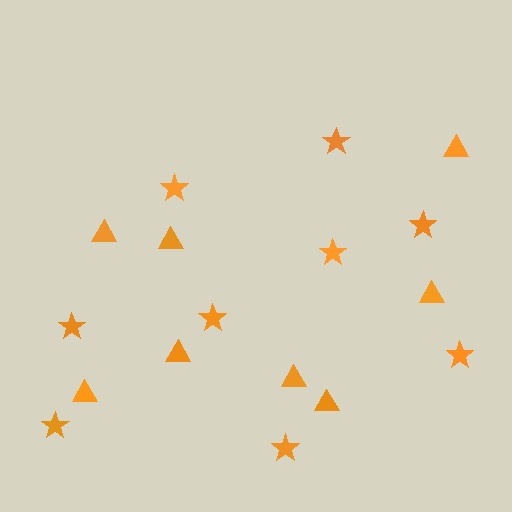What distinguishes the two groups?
There are 2 groups: one group of triangles (8) and one group of stars (9).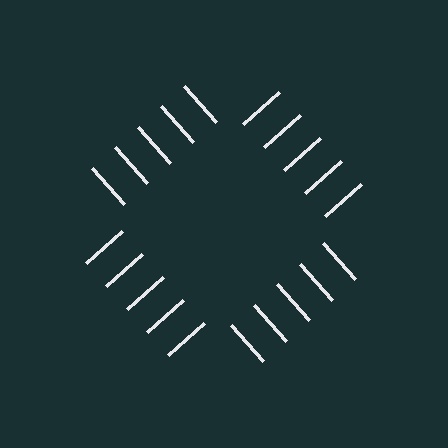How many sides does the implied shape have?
4 sides — the line-ends trace a square.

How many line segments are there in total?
20 — 5 along each of the 4 edges.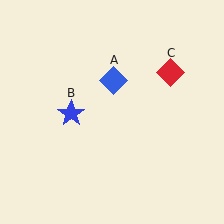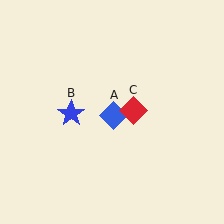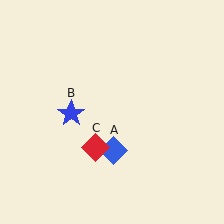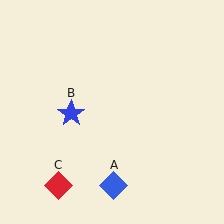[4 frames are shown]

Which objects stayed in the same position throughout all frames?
Blue star (object B) remained stationary.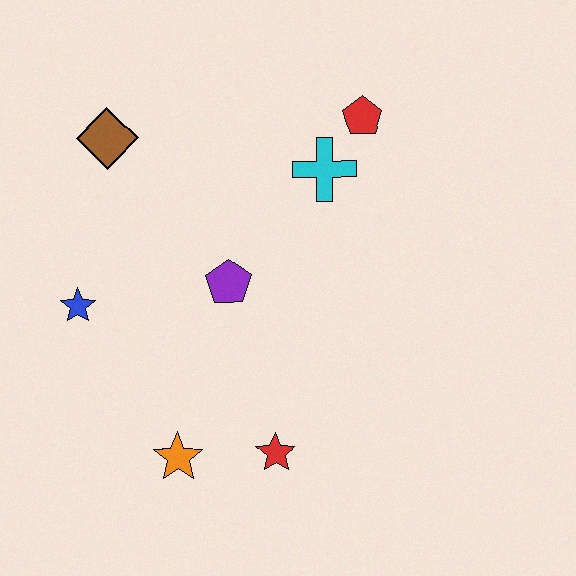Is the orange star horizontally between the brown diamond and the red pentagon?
Yes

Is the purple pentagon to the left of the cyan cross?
Yes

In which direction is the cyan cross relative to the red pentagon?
The cyan cross is below the red pentagon.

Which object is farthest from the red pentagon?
The orange star is farthest from the red pentagon.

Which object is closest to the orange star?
The red star is closest to the orange star.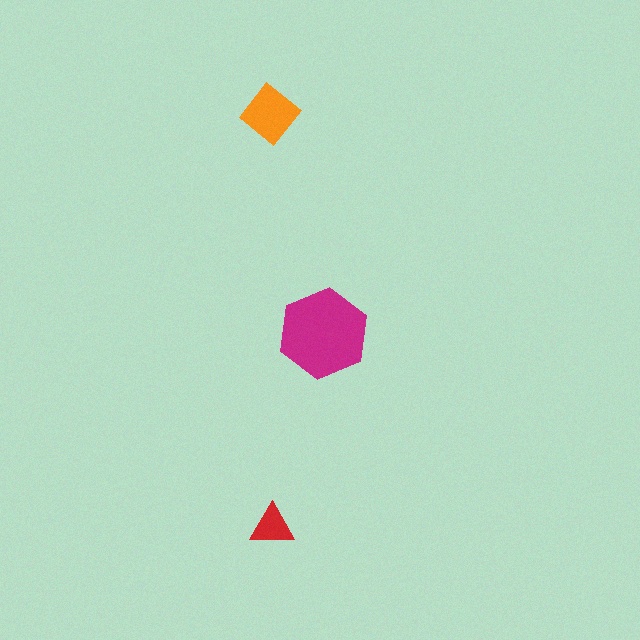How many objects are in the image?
There are 3 objects in the image.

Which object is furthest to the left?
The orange diamond is leftmost.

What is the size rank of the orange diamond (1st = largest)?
2nd.